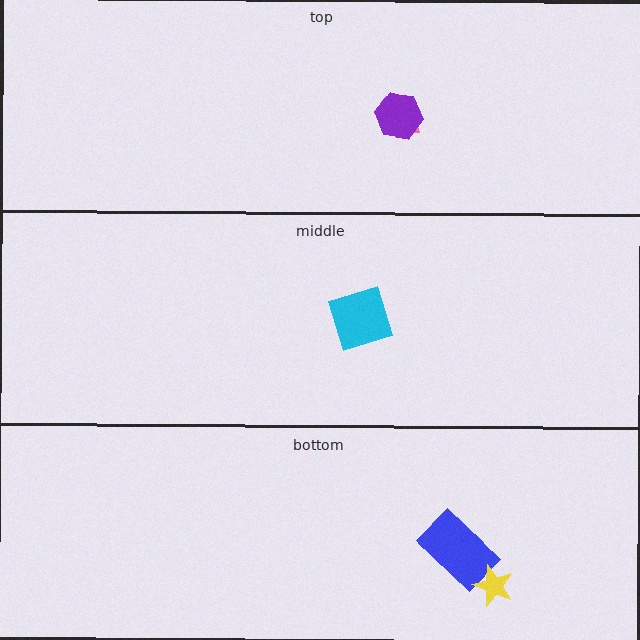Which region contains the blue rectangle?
The bottom region.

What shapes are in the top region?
The pink arrow, the purple hexagon.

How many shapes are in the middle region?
1.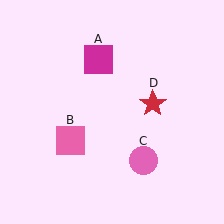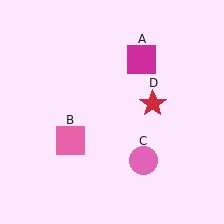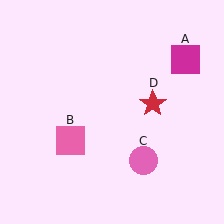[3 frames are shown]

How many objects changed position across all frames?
1 object changed position: magenta square (object A).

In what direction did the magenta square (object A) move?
The magenta square (object A) moved right.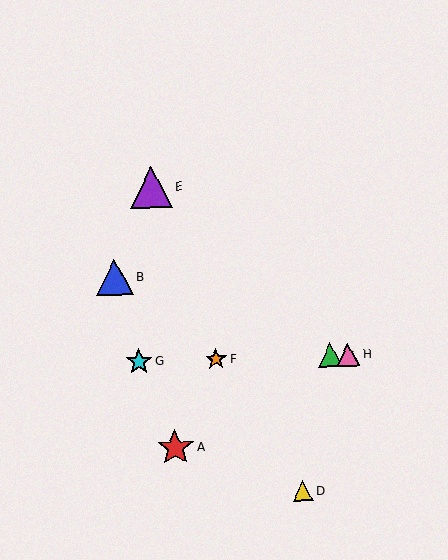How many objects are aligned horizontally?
4 objects (C, F, G, H) are aligned horizontally.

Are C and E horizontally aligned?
No, C is at y≈355 and E is at y≈187.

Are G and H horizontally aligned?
Yes, both are at y≈362.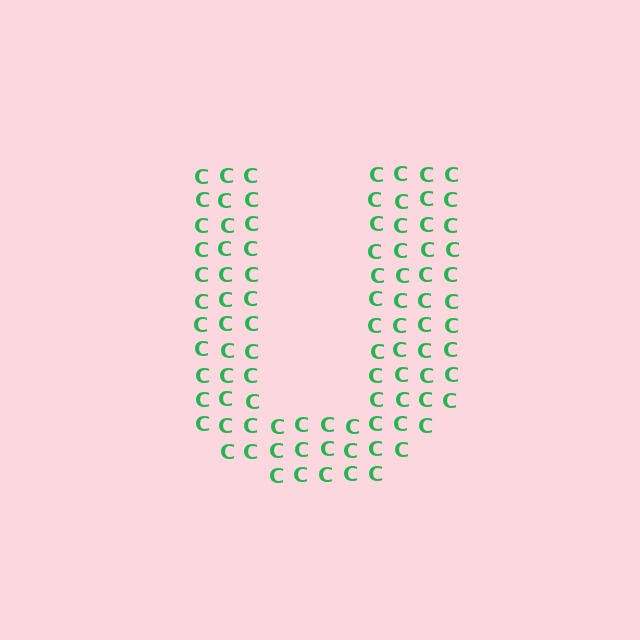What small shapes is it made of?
It is made of small letter C's.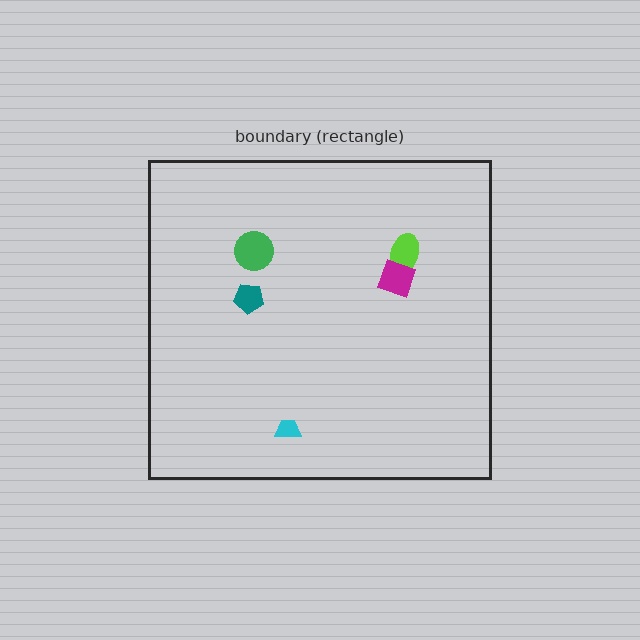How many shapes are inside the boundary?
5 inside, 0 outside.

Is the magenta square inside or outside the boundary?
Inside.